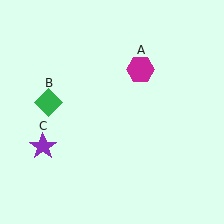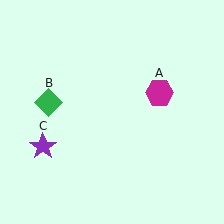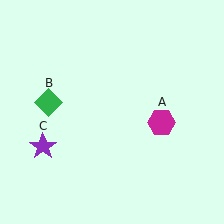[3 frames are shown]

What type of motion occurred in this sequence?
The magenta hexagon (object A) rotated clockwise around the center of the scene.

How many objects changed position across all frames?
1 object changed position: magenta hexagon (object A).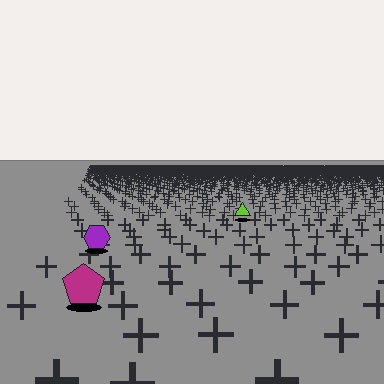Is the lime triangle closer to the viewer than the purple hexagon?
No. The purple hexagon is closer — you can tell from the texture gradient: the ground texture is coarser near it.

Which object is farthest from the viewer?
The lime triangle is farthest from the viewer. It appears smaller and the ground texture around it is denser.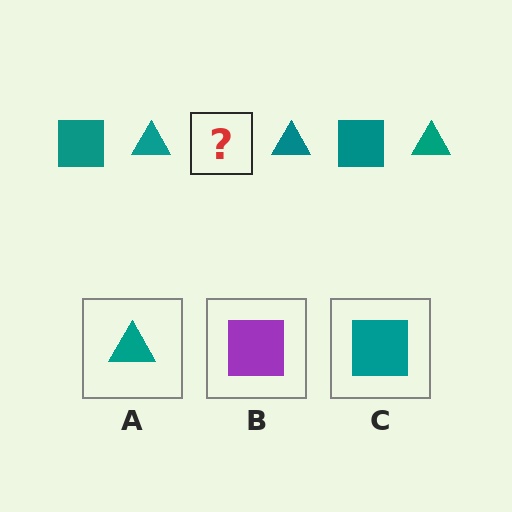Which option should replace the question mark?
Option C.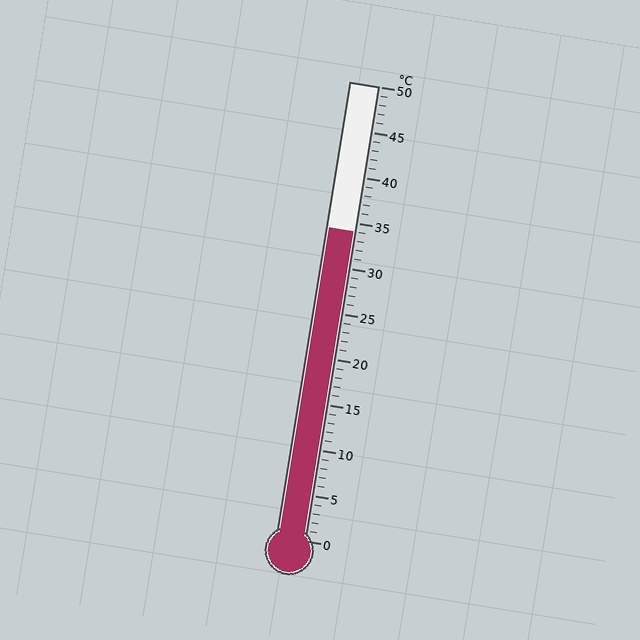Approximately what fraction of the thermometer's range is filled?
The thermometer is filled to approximately 70% of its range.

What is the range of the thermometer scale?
The thermometer scale ranges from 0°C to 50°C.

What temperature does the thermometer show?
The thermometer shows approximately 34°C.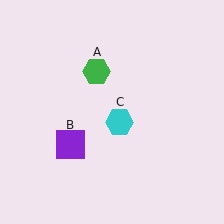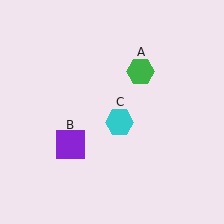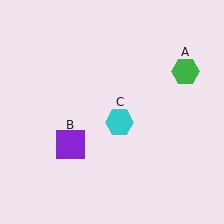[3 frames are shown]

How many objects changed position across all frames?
1 object changed position: green hexagon (object A).